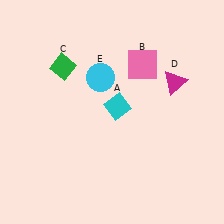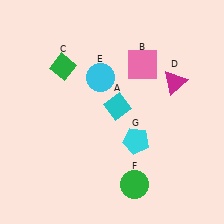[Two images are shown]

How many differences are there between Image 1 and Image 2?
There are 2 differences between the two images.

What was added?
A green circle (F), a cyan pentagon (G) were added in Image 2.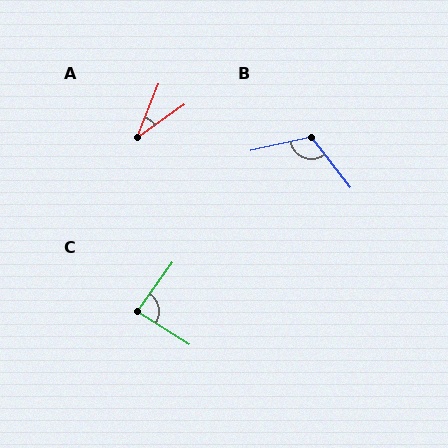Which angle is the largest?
B, at approximately 115 degrees.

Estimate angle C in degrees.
Approximately 87 degrees.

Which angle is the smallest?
A, at approximately 33 degrees.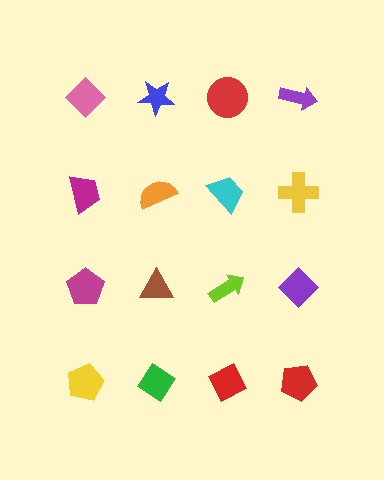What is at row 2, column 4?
A yellow cross.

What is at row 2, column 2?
An orange semicircle.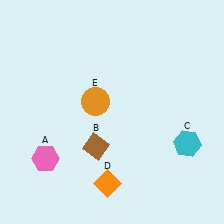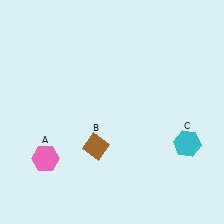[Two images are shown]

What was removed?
The orange circle (E), the orange diamond (D) were removed in Image 2.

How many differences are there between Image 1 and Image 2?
There are 2 differences between the two images.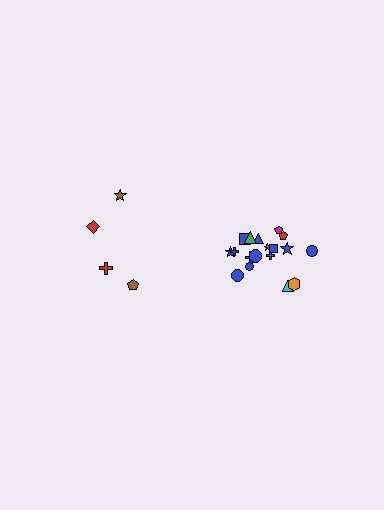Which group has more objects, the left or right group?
The right group.